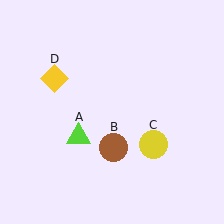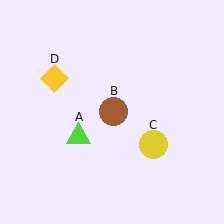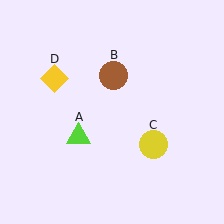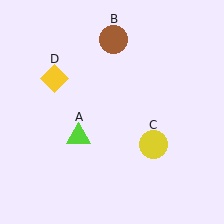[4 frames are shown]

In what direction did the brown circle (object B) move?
The brown circle (object B) moved up.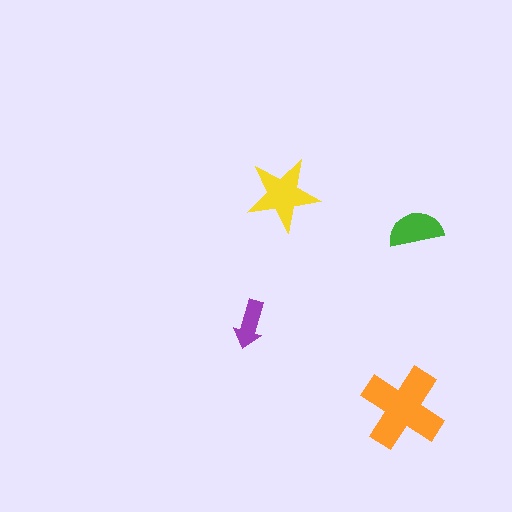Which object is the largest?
The orange cross.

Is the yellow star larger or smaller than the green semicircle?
Larger.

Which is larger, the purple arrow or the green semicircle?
The green semicircle.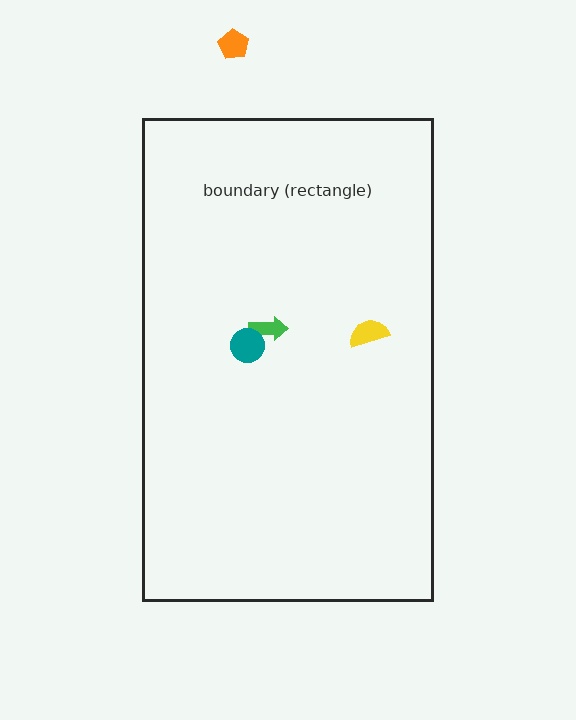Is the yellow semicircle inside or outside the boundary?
Inside.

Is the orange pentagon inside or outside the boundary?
Outside.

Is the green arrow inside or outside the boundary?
Inside.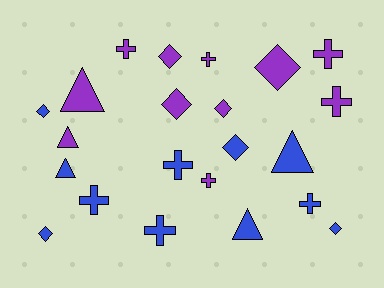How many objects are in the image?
There are 22 objects.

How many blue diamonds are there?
There are 4 blue diamonds.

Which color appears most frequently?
Blue, with 11 objects.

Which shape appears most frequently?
Cross, with 9 objects.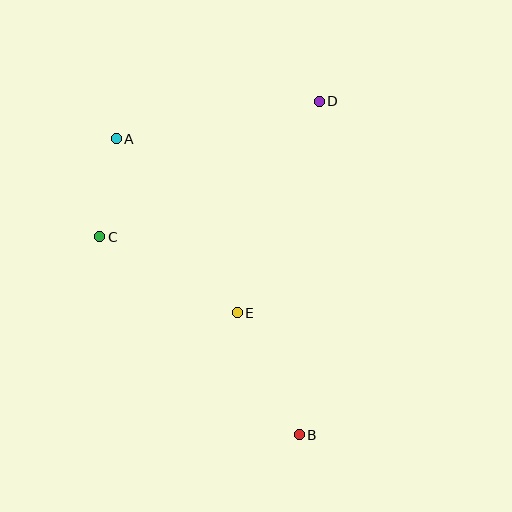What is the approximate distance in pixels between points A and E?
The distance between A and E is approximately 212 pixels.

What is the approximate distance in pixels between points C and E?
The distance between C and E is approximately 157 pixels.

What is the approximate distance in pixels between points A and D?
The distance between A and D is approximately 206 pixels.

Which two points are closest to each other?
Points A and C are closest to each other.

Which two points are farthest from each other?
Points A and B are farthest from each other.